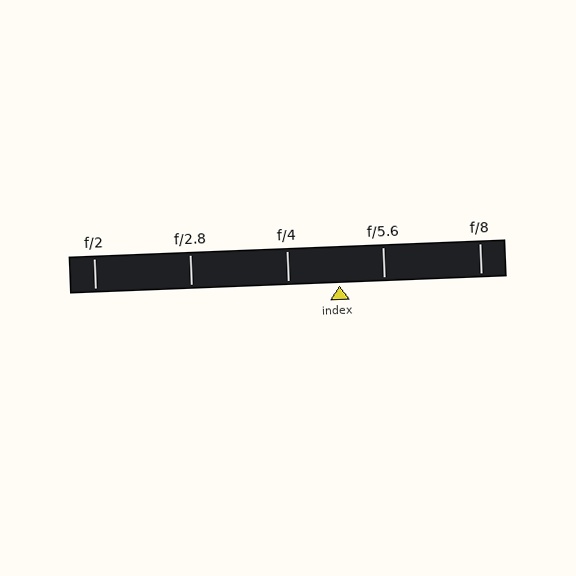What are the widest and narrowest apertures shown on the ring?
The widest aperture shown is f/2 and the narrowest is f/8.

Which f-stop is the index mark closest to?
The index mark is closest to f/5.6.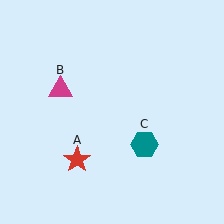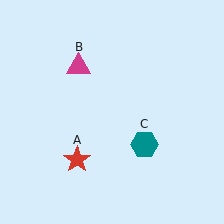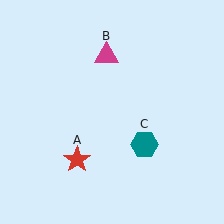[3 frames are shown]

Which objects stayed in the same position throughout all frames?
Red star (object A) and teal hexagon (object C) remained stationary.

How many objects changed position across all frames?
1 object changed position: magenta triangle (object B).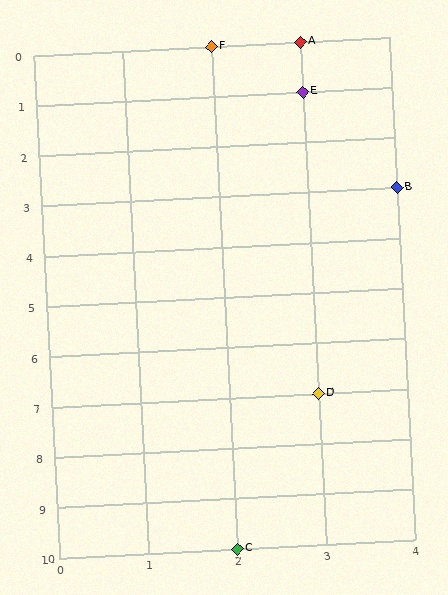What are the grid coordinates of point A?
Point A is at grid coordinates (3, 0).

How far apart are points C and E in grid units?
Points C and E are 1 column and 9 rows apart (about 9.1 grid units diagonally).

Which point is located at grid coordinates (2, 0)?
Point F is at (2, 0).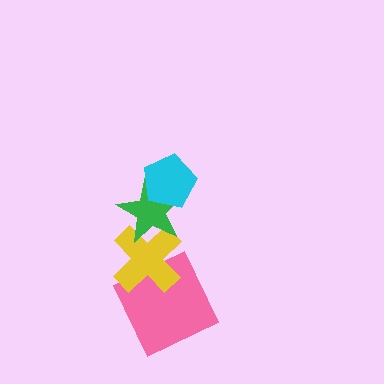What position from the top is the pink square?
The pink square is 4th from the top.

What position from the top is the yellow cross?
The yellow cross is 3rd from the top.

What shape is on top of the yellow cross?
The green star is on top of the yellow cross.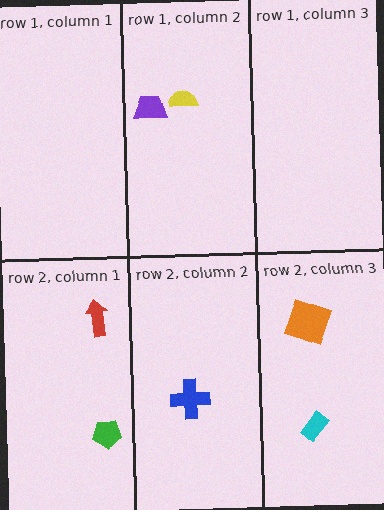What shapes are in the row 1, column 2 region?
The yellow semicircle, the purple trapezoid.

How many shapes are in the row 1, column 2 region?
2.